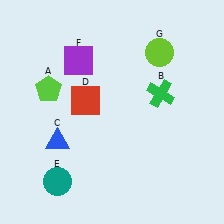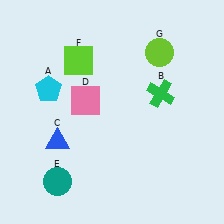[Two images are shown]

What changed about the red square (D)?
In Image 1, D is red. In Image 2, it changed to pink.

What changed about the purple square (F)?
In Image 1, F is purple. In Image 2, it changed to lime.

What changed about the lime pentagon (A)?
In Image 1, A is lime. In Image 2, it changed to cyan.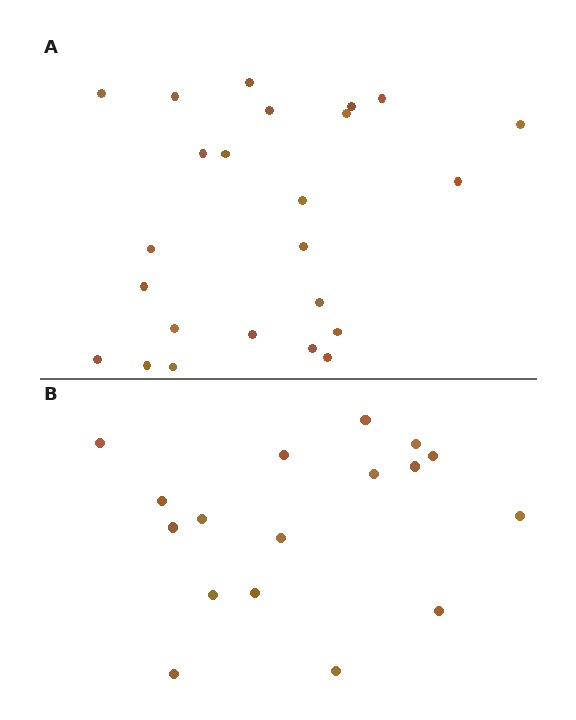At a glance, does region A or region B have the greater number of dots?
Region A (the top region) has more dots.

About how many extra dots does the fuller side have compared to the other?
Region A has roughly 8 or so more dots than region B.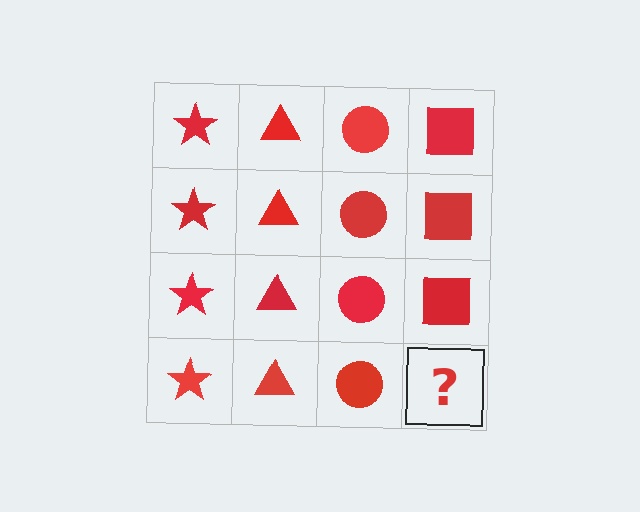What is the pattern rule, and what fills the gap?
The rule is that each column has a consistent shape. The gap should be filled with a red square.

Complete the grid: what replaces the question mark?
The question mark should be replaced with a red square.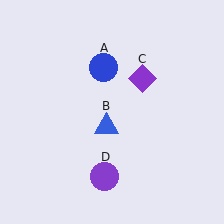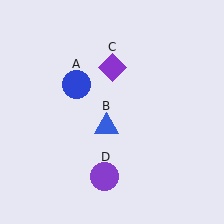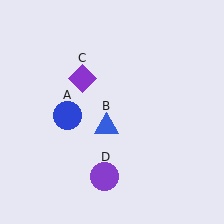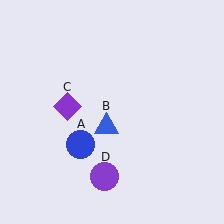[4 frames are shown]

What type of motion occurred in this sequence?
The blue circle (object A), purple diamond (object C) rotated counterclockwise around the center of the scene.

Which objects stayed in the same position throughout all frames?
Blue triangle (object B) and purple circle (object D) remained stationary.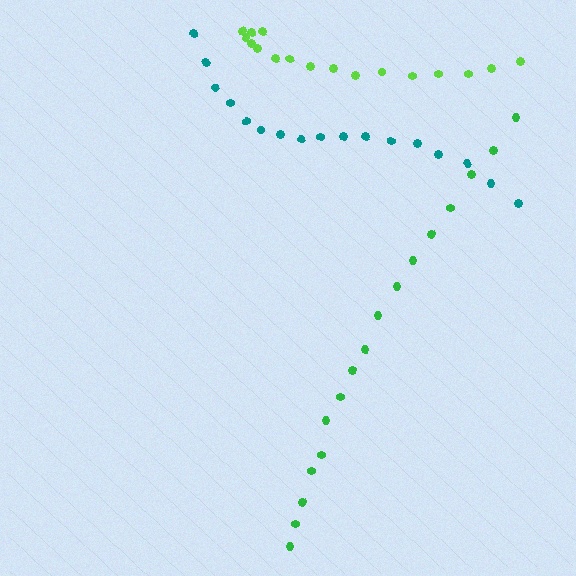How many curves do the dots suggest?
There are 3 distinct paths.